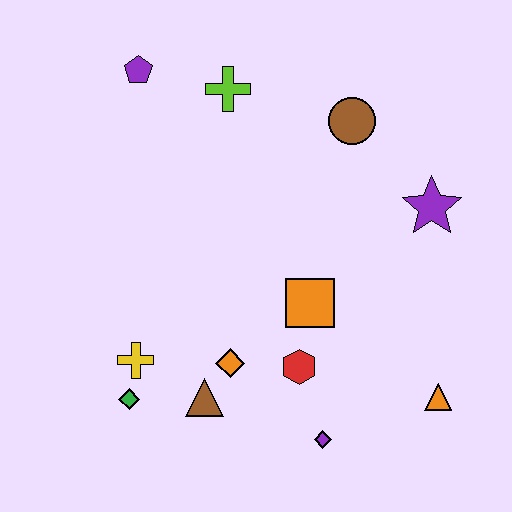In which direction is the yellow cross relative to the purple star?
The yellow cross is to the left of the purple star.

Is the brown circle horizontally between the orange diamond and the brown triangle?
No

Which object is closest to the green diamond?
The yellow cross is closest to the green diamond.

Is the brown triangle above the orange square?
No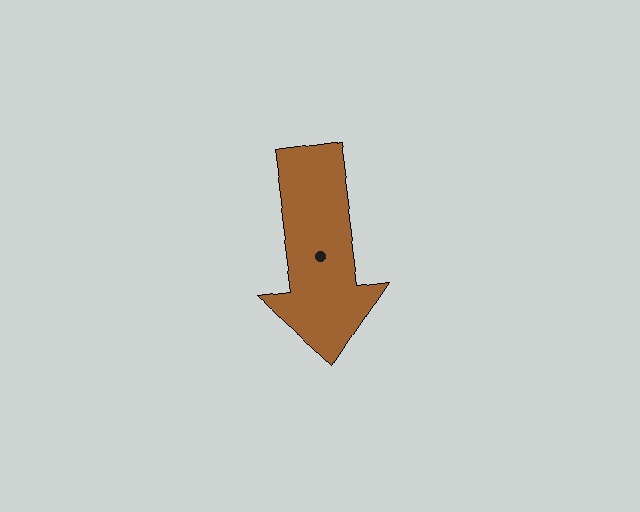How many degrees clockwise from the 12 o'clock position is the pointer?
Approximately 173 degrees.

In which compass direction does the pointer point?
South.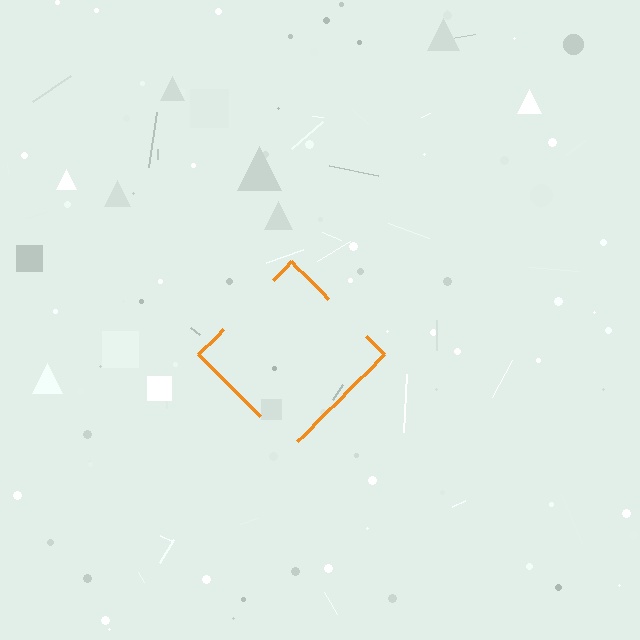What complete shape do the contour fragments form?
The contour fragments form a diamond.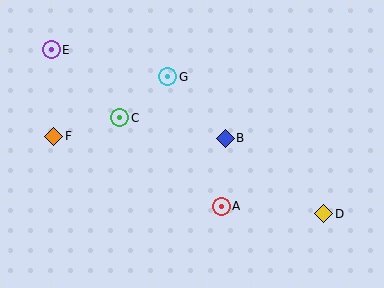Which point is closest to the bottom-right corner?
Point D is closest to the bottom-right corner.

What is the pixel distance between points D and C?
The distance between D and C is 225 pixels.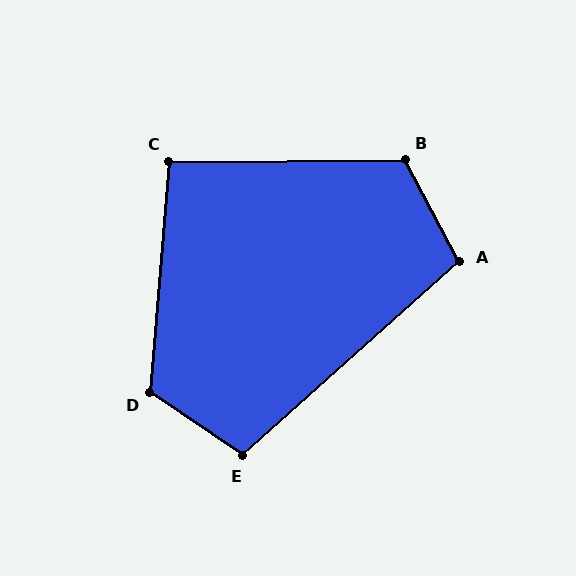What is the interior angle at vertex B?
Approximately 118 degrees (obtuse).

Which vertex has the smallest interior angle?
C, at approximately 95 degrees.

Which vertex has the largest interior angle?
D, at approximately 119 degrees.